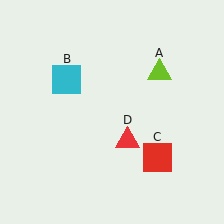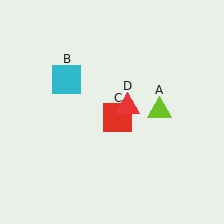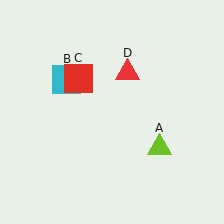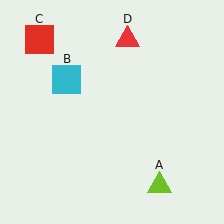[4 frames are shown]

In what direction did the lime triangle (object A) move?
The lime triangle (object A) moved down.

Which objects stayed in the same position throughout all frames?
Cyan square (object B) remained stationary.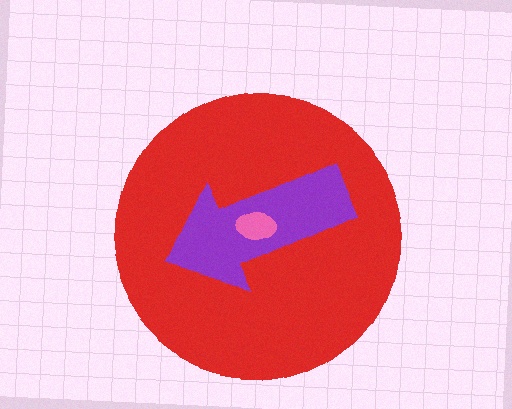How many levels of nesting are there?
3.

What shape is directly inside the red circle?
The purple arrow.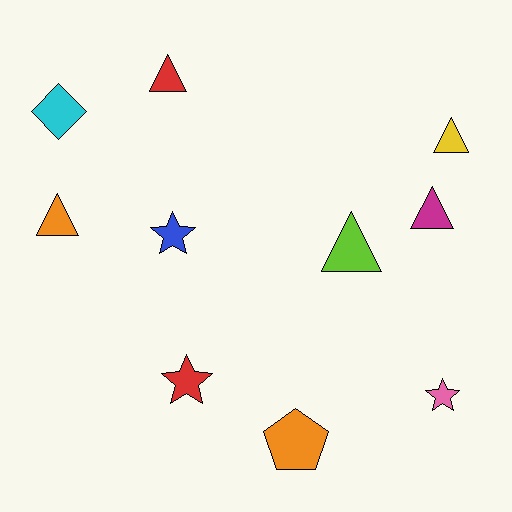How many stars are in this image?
There are 3 stars.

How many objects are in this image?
There are 10 objects.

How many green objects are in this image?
There are no green objects.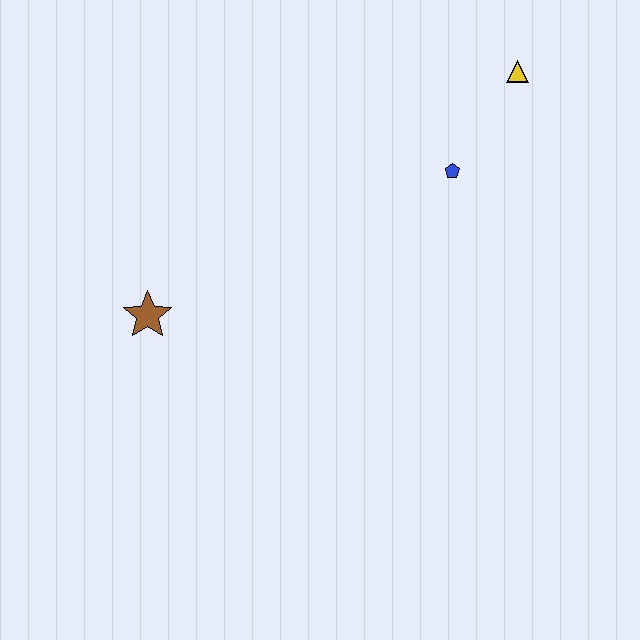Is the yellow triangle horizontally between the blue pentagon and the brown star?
No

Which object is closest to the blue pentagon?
The yellow triangle is closest to the blue pentagon.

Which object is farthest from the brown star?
The yellow triangle is farthest from the brown star.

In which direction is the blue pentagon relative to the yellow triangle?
The blue pentagon is below the yellow triangle.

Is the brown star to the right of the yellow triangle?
No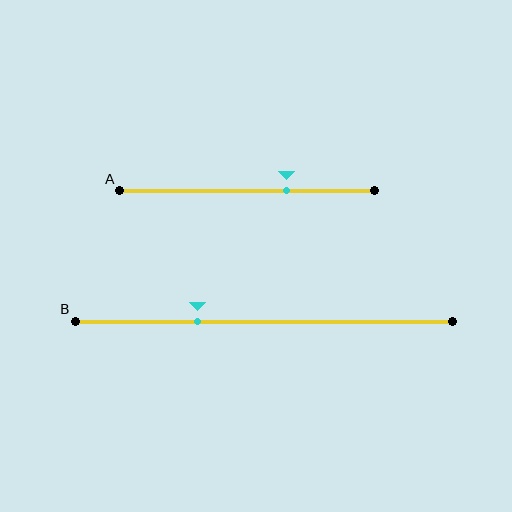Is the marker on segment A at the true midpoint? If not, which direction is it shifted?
No, the marker on segment A is shifted to the right by about 15% of the segment length.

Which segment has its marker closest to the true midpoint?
Segment A has its marker closest to the true midpoint.